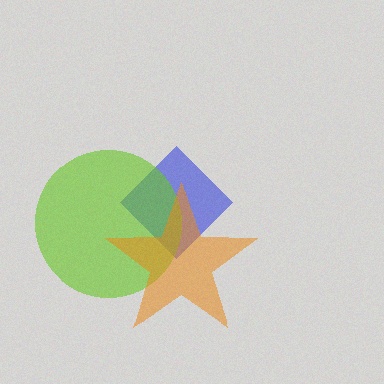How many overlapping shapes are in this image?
There are 3 overlapping shapes in the image.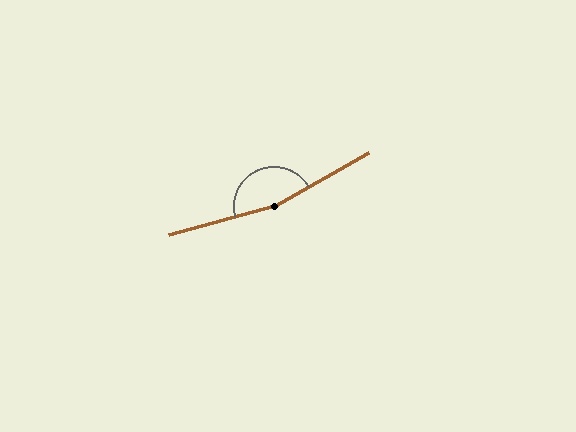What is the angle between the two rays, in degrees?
Approximately 166 degrees.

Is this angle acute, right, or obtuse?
It is obtuse.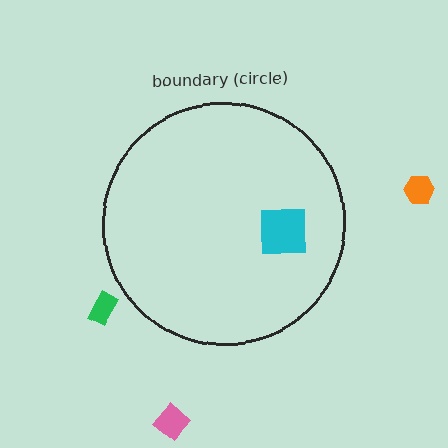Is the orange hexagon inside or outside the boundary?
Outside.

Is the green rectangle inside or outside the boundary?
Outside.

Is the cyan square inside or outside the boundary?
Inside.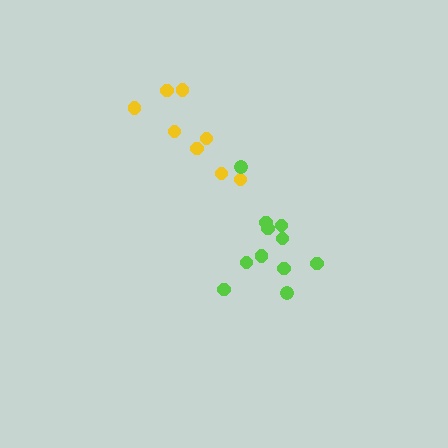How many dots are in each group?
Group 1: 8 dots, Group 2: 11 dots (19 total).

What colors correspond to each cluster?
The clusters are colored: yellow, lime.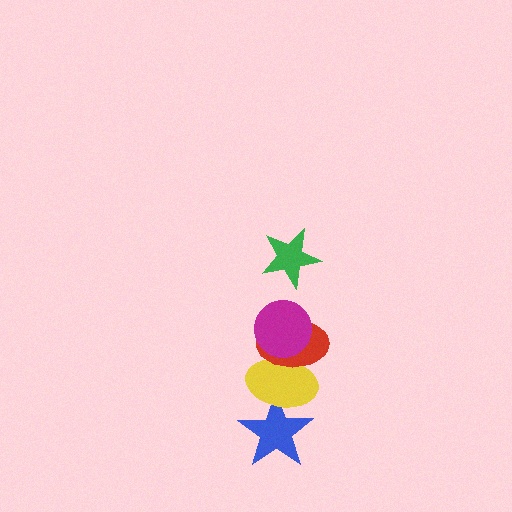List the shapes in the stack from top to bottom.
From top to bottom: the green star, the magenta circle, the red ellipse, the yellow ellipse, the blue star.